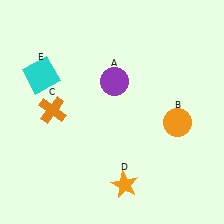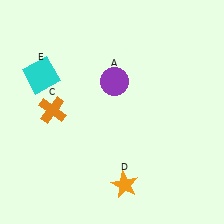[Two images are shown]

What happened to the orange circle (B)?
The orange circle (B) was removed in Image 2. It was in the bottom-right area of Image 1.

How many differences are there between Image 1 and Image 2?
There is 1 difference between the two images.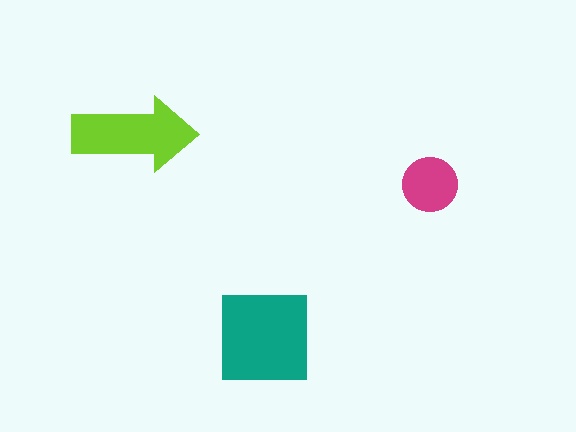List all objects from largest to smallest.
The teal square, the lime arrow, the magenta circle.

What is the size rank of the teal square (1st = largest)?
1st.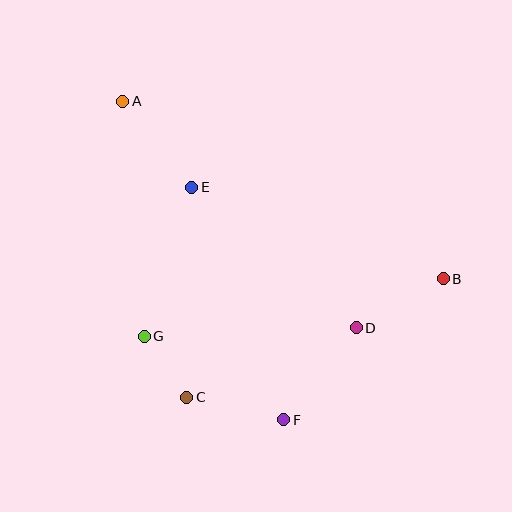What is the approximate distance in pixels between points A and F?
The distance between A and F is approximately 357 pixels.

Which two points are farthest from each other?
Points A and B are farthest from each other.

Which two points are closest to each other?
Points C and G are closest to each other.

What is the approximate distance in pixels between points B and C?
The distance between B and C is approximately 283 pixels.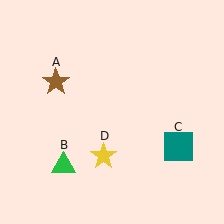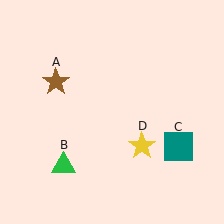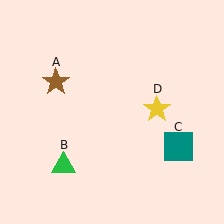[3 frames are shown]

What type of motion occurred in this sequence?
The yellow star (object D) rotated counterclockwise around the center of the scene.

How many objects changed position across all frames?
1 object changed position: yellow star (object D).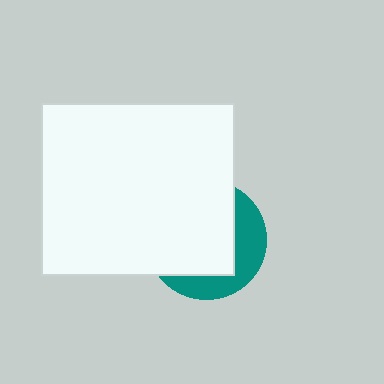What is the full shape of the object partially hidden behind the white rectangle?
The partially hidden object is a teal circle.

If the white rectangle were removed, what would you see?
You would see the complete teal circle.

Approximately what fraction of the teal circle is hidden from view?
Roughly 66% of the teal circle is hidden behind the white rectangle.